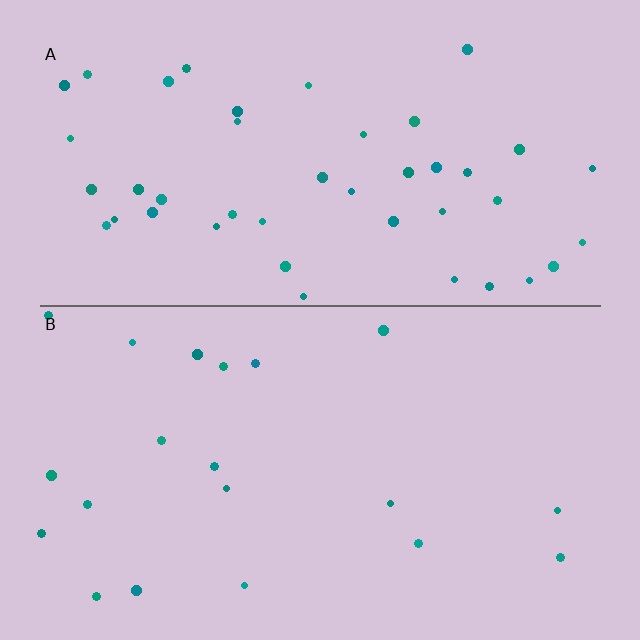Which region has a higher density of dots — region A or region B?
A (the top).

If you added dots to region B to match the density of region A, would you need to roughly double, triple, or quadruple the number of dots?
Approximately double.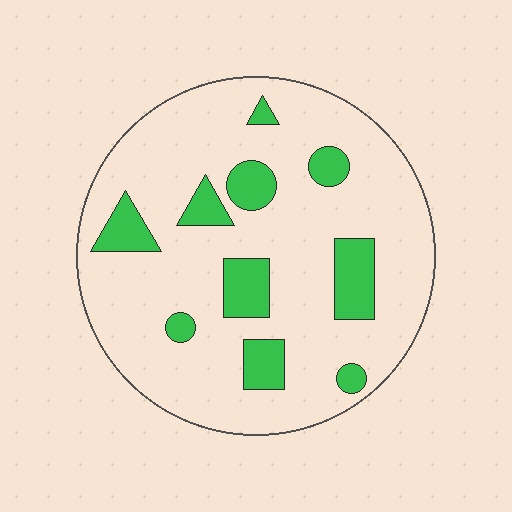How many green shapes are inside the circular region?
10.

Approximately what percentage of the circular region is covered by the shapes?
Approximately 15%.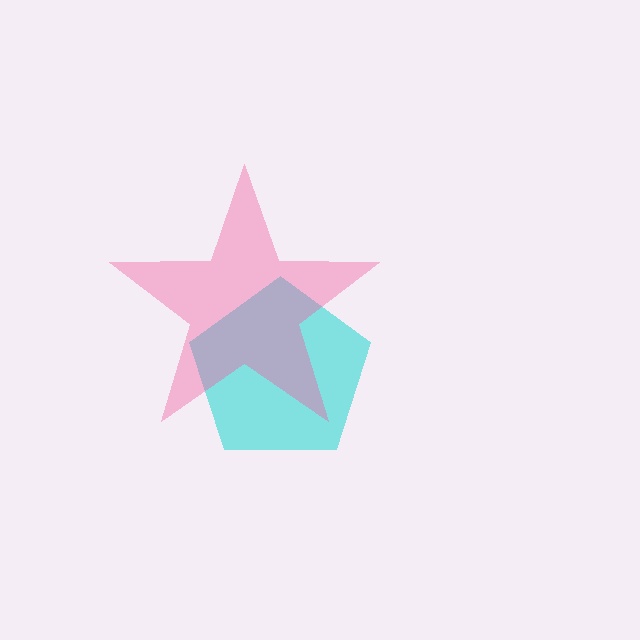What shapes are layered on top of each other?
The layered shapes are: a cyan pentagon, a pink star.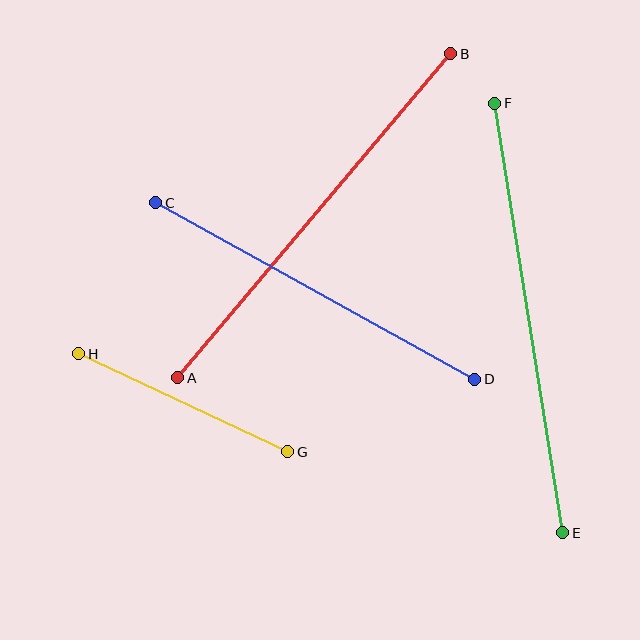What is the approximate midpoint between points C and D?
The midpoint is at approximately (315, 291) pixels.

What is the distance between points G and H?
The distance is approximately 230 pixels.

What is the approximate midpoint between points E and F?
The midpoint is at approximately (529, 318) pixels.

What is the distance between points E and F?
The distance is approximately 435 pixels.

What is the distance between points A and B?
The distance is approximately 424 pixels.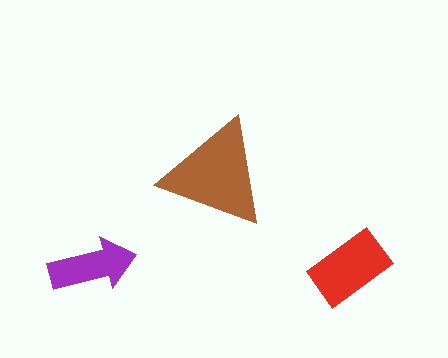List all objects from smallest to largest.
The purple arrow, the red rectangle, the brown triangle.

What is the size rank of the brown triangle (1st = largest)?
1st.